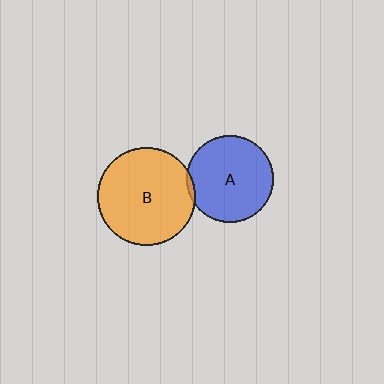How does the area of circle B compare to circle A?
Approximately 1.3 times.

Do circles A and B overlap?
Yes.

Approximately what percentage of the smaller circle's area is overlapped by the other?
Approximately 5%.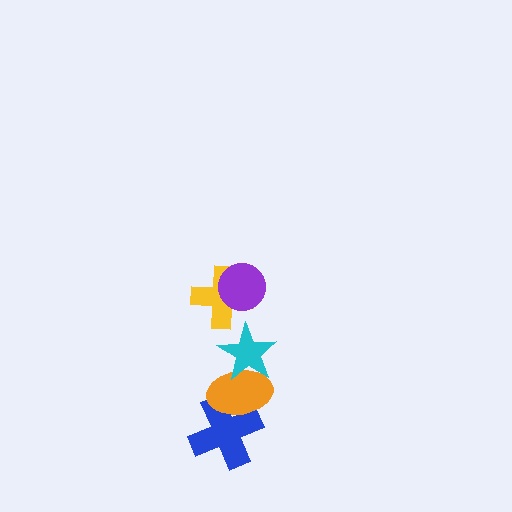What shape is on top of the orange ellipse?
The cyan star is on top of the orange ellipse.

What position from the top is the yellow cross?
The yellow cross is 2nd from the top.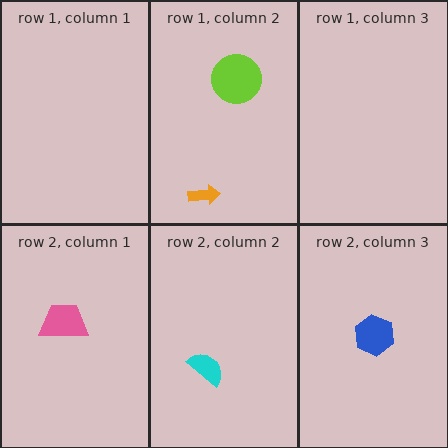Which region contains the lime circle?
The row 1, column 2 region.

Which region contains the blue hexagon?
The row 2, column 3 region.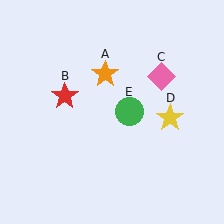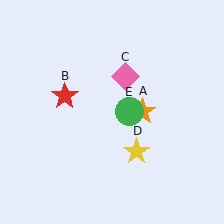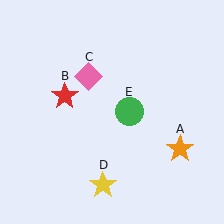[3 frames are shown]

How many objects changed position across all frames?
3 objects changed position: orange star (object A), pink diamond (object C), yellow star (object D).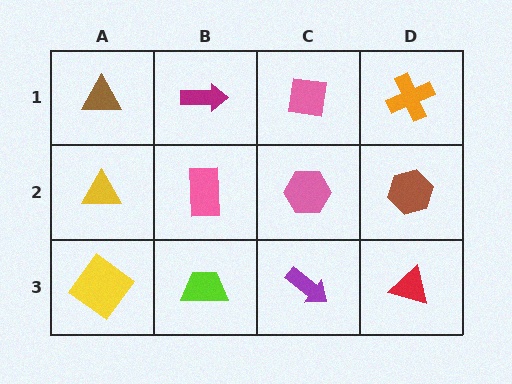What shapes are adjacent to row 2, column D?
An orange cross (row 1, column D), a red triangle (row 3, column D), a pink hexagon (row 2, column C).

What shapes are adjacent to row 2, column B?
A magenta arrow (row 1, column B), a lime trapezoid (row 3, column B), a yellow triangle (row 2, column A), a pink hexagon (row 2, column C).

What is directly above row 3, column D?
A brown hexagon.